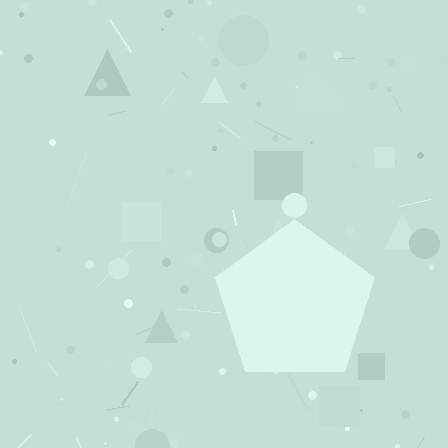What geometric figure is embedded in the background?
A pentagon is embedded in the background.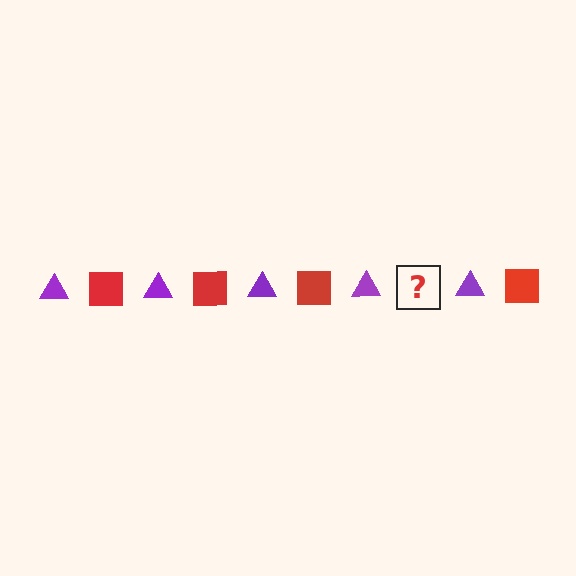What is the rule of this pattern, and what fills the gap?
The rule is that the pattern alternates between purple triangle and red square. The gap should be filled with a red square.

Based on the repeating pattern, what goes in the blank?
The blank should be a red square.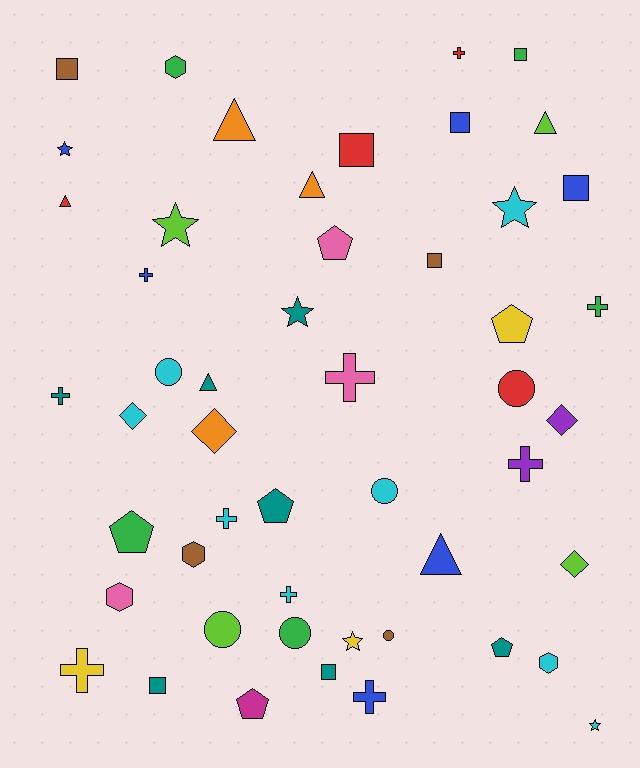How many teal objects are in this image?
There are 7 teal objects.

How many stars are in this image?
There are 6 stars.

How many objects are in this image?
There are 50 objects.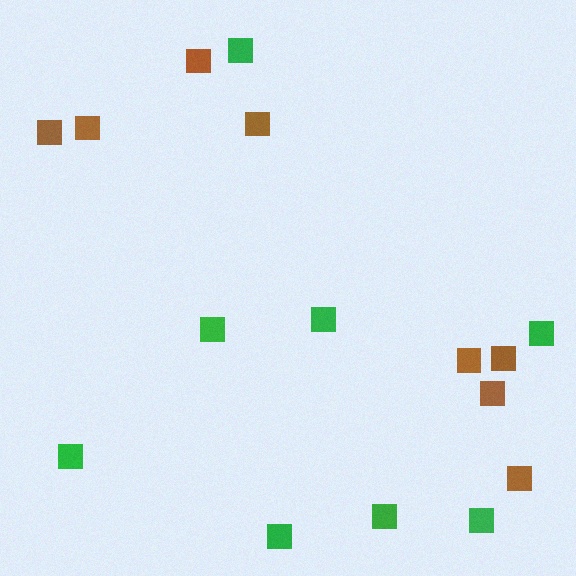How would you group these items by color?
There are 2 groups: one group of brown squares (8) and one group of green squares (8).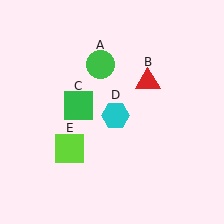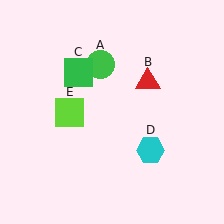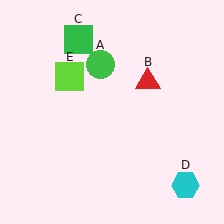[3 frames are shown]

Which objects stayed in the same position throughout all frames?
Green circle (object A) and red triangle (object B) remained stationary.